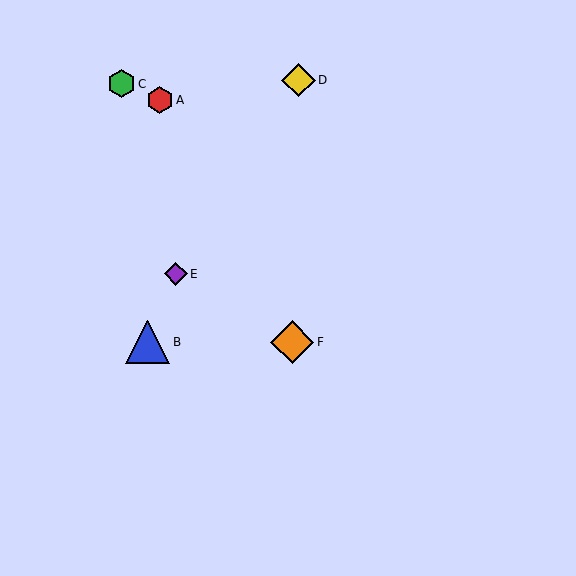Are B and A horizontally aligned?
No, B is at y≈342 and A is at y≈100.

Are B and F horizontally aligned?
Yes, both are at y≈342.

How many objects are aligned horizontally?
2 objects (B, F) are aligned horizontally.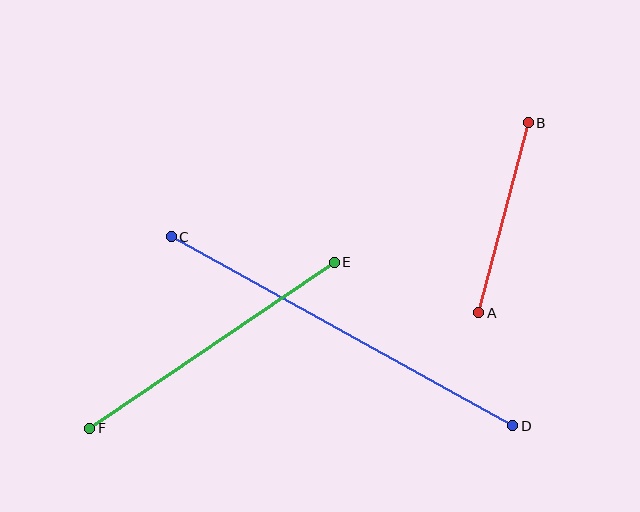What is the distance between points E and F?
The distance is approximately 296 pixels.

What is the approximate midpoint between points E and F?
The midpoint is at approximately (212, 345) pixels.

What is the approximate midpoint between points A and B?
The midpoint is at approximately (503, 218) pixels.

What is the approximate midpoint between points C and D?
The midpoint is at approximately (342, 331) pixels.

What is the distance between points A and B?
The distance is approximately 196 pixels.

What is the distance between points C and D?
The distance is approximately 391 pixels.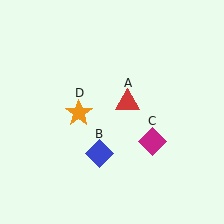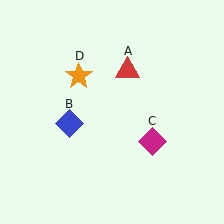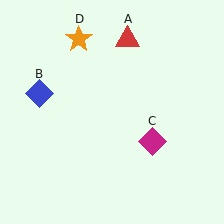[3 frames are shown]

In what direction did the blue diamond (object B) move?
The blue diamond (object B) moved up and to the left.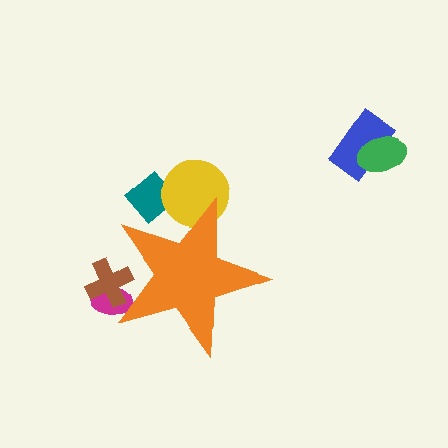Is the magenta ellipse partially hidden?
Yes, the magenta ellipse is partially hidden behind the orange star.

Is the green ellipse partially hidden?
No, the green ellipse is fully visible.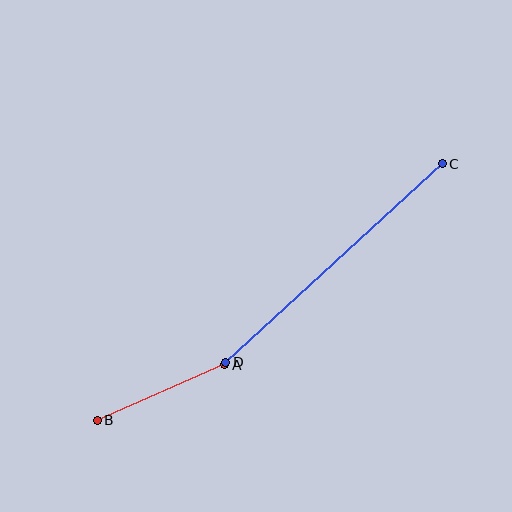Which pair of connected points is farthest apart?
Points C and D are farthest apart.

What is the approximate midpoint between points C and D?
The midpoint is at approximately (334, 263) pixels.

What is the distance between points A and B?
The distance is approximately 139 pixels.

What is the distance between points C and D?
The distance is approximately 294 pixels.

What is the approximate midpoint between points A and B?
The midpoint is at approximately (161, 392) pixels.